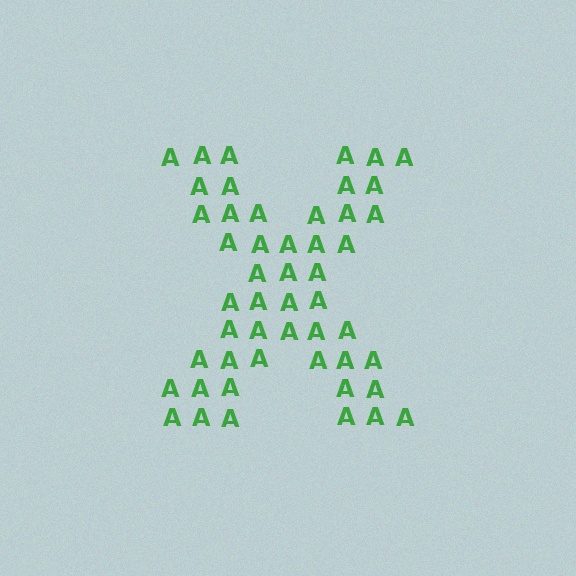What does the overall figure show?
The overall figure shows the letter X.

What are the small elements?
The small elements are letter A's.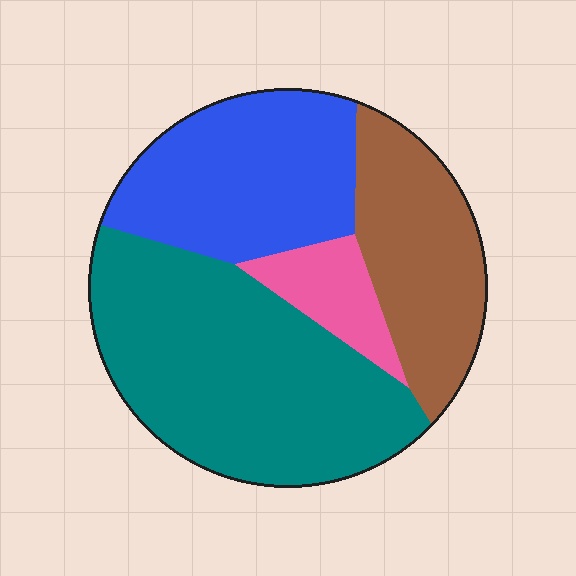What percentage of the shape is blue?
Blue covers 27% of the shape.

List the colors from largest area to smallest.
From largest to smallest: teal, blue, brown, pink.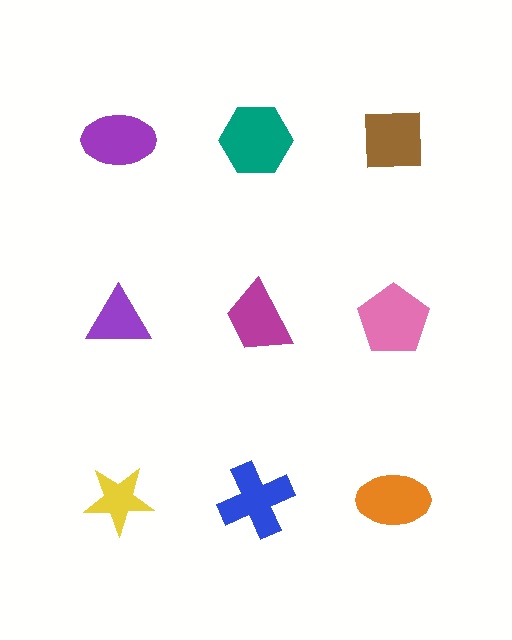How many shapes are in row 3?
3 shapes.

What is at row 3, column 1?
A yellow star.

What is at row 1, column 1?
A purple ellipse.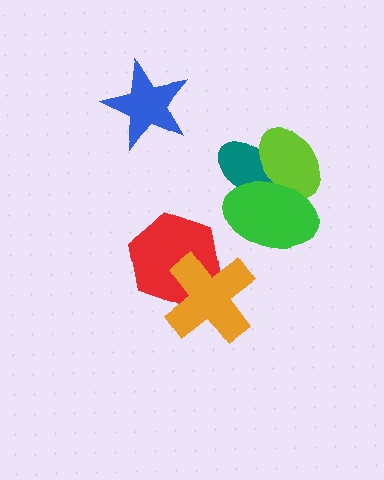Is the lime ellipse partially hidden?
Yes, it is partially covered by another shape.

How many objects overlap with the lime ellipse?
2 objects overlap with the lime ellipse.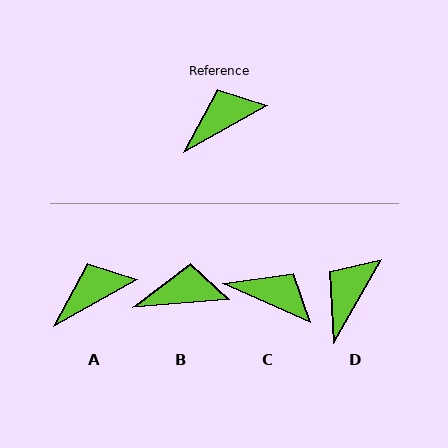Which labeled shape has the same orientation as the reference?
A.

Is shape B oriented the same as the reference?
No, it is off by about 25 degrees.